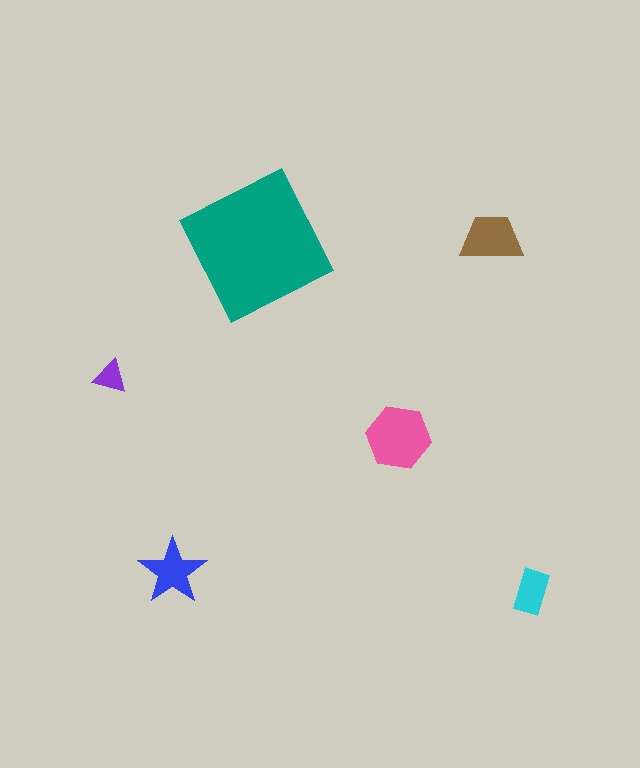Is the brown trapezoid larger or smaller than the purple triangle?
Larger.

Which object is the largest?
The teal square.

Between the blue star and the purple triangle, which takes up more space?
The blue star.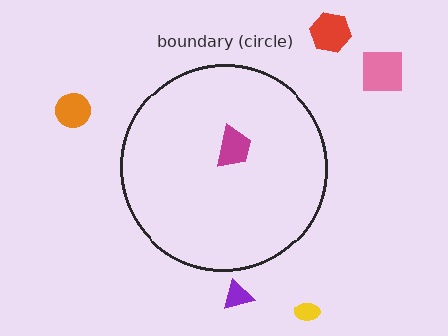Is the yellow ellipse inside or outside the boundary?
Outside.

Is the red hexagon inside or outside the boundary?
Outside.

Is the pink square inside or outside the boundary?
Outside.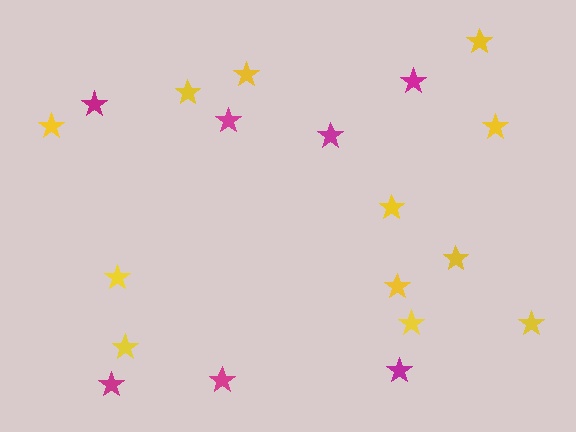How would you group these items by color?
There are 2 groups: one group of yellow stars (12) and one group of magenta stars (7).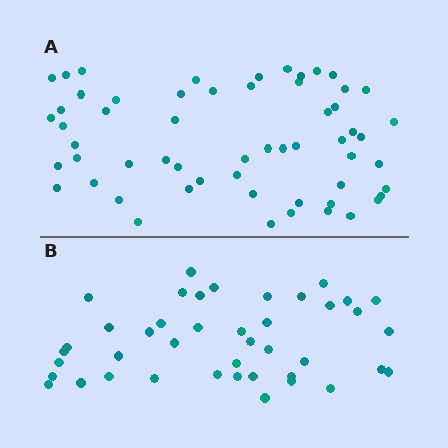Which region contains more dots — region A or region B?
Region A (the top region) has more dots.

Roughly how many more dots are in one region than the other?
Region A has approximately 15 more dots than region B.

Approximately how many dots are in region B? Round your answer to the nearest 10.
About 40 dots. (The exact count is 42, which rounds to 40.)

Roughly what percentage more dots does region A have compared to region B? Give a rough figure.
About 40% more.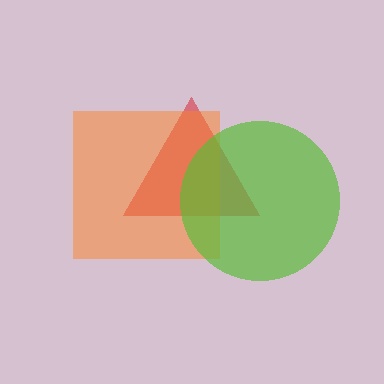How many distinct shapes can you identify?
There are 3 distinct shapes: a red triangle, an orange square, a lime circle.